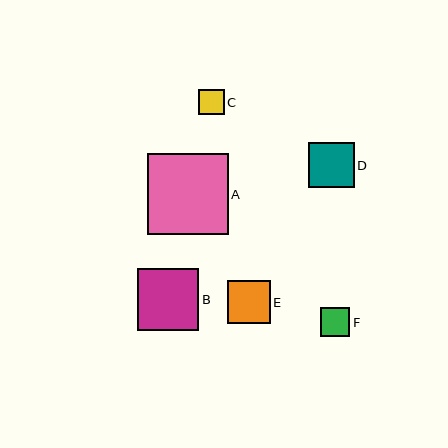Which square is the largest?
Square A is the largest with a size of approximately 81 pixels.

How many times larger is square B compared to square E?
Square B is approximately 1.4 times the size of square E.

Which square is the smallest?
Square C is the smallest with a size of approximately 25 pixels.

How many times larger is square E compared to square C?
Square E is approximately 1.7 times the size of square C.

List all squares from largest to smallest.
From largest to smallest: A, B, D, E, F, C.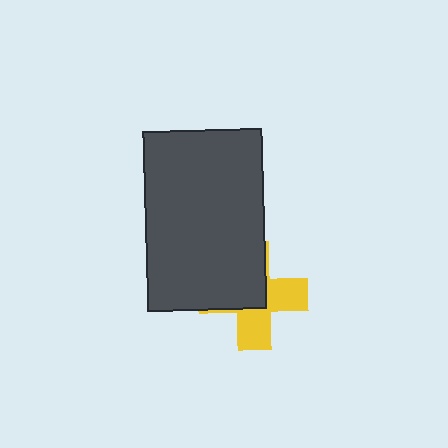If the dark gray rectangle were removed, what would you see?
You would see the complete yellow cross.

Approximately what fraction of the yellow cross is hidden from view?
Roughly 52% of the yellow cross is hidden behind the dark gray rectangle.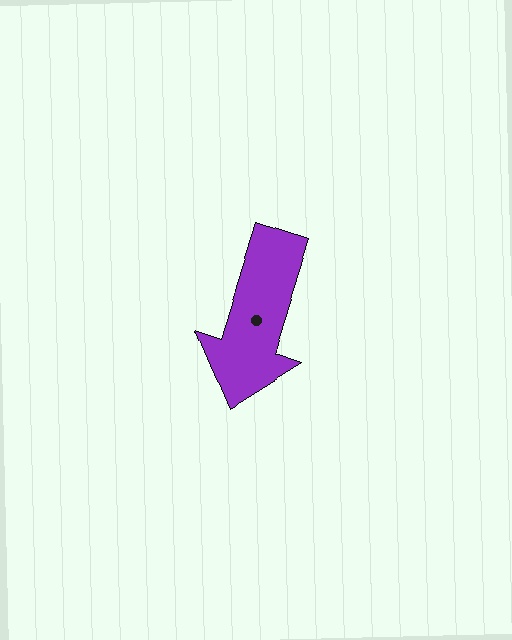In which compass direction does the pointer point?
South.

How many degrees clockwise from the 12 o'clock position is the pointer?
Approximately 197 degrees.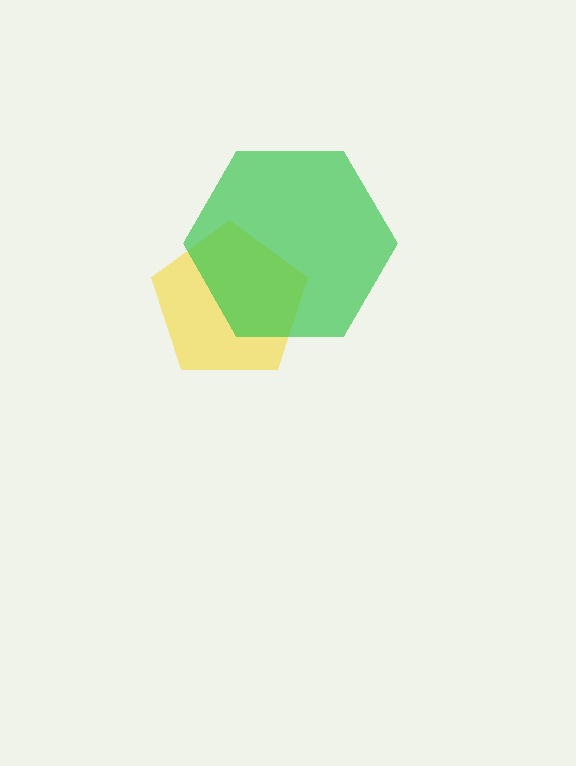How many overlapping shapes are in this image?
There are 2 overlapping shapes in the image.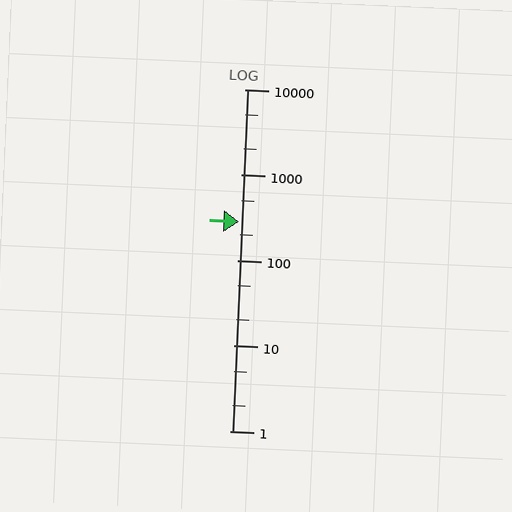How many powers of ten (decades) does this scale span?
The scale spans 4 decades, from 1 to 10000.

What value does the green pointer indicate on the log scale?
The pointer indicates approximately 280.